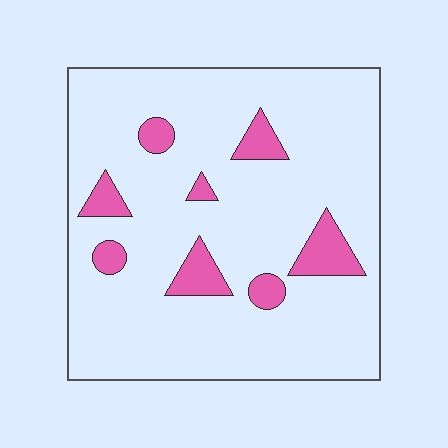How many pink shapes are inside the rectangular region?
8.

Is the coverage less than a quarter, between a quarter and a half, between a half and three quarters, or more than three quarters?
Less than a quarter.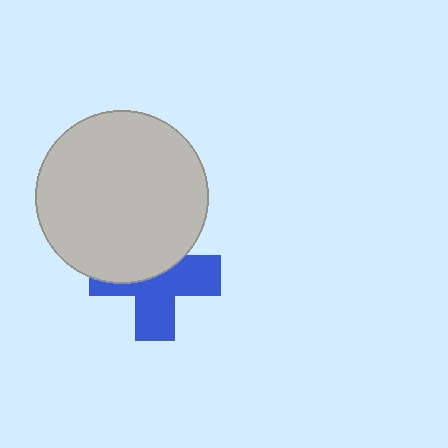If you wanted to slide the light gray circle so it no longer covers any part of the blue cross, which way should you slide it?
Slide it up — that is the most direct way to separate the two shapes.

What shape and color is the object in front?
The object in front is a light gray circle.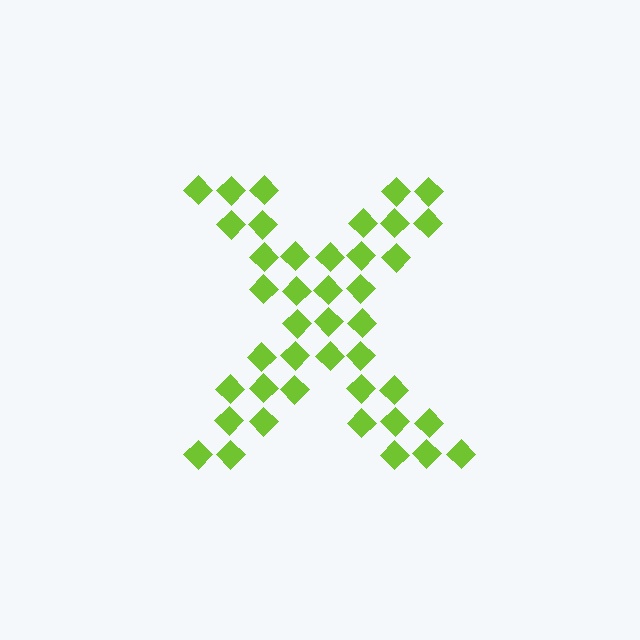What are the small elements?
The small elements are diamonds.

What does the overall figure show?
The overall figure shows the letter X.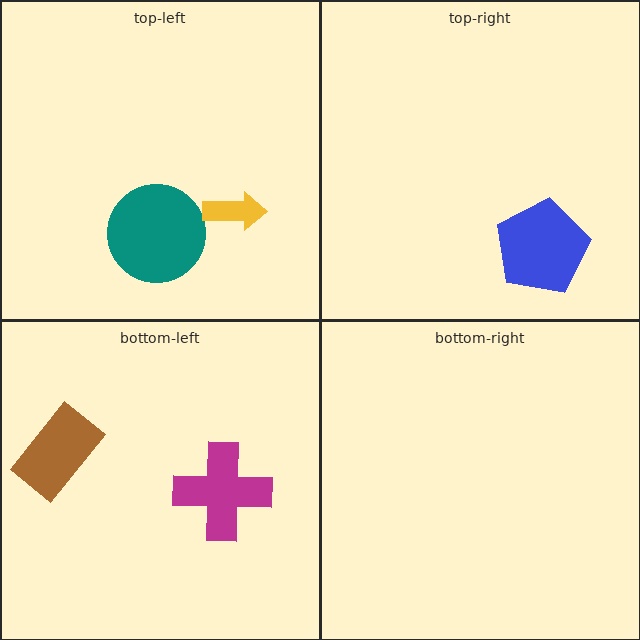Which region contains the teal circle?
The top-left region.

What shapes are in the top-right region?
The blue pentagon.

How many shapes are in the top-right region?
1.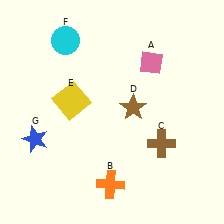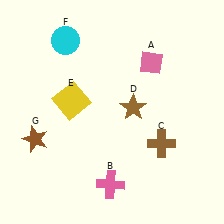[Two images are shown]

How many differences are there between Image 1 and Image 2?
There are 2 differences between the two images.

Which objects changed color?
B changed from orange to pink. G changed from blue to brown.